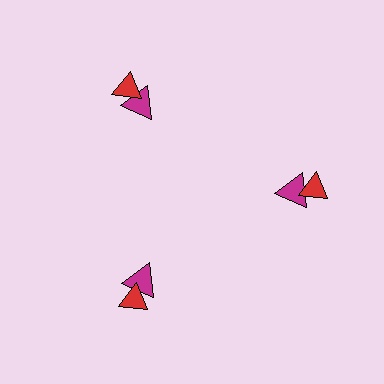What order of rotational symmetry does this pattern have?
This pattern has 3-fold rotational symmetry.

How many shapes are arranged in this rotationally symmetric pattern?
There are 6 shapes, arranged in 3 groups of 2.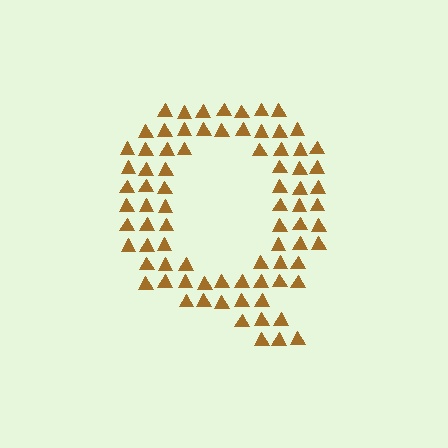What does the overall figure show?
The overall figure shows the letter Q.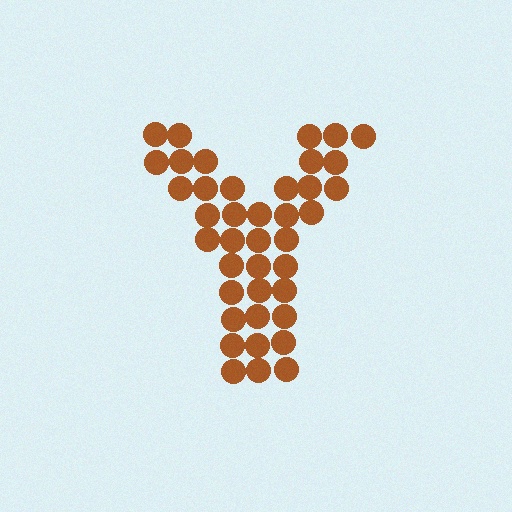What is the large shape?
The large shape is the letter Y.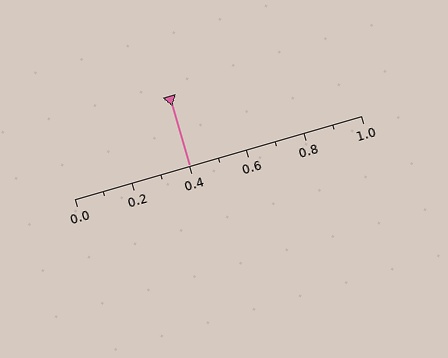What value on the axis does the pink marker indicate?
The marker indicates approximately 0.4.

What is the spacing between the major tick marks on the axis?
The major ticks are spaced 0.2 apart.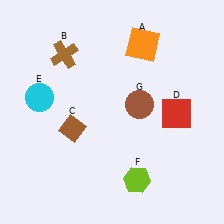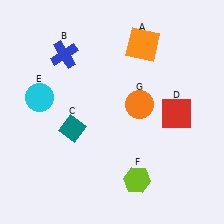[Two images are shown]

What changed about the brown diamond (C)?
In Image 1, C is brown. In Image 2, it changed to teal.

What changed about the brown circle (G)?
In Image 1, G is brown. In Image 2, it changed to orange.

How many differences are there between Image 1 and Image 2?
There are 3 differences between the two images.